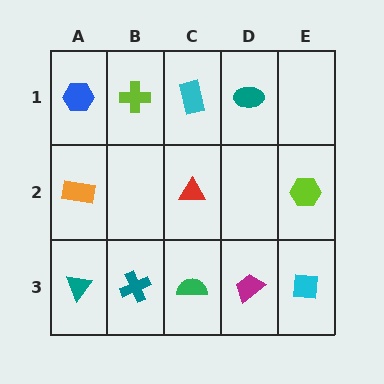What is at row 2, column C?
A red triangle.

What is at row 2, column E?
A lime hexagon.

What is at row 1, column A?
A blue hexagon.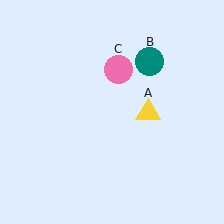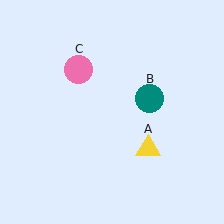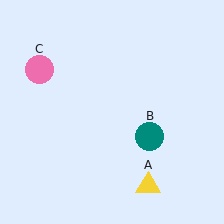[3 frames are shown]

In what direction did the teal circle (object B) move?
The teal circle (object B) moved down.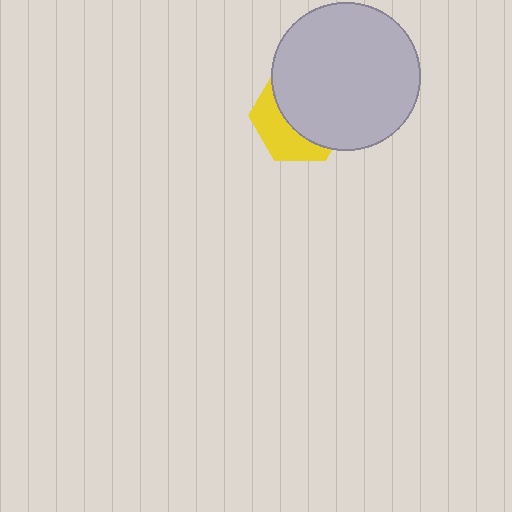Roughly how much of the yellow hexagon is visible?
A small part of it is visible (roughly 39%).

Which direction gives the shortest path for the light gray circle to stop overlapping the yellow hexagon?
Moving toward the upper-right gives the shortest separation.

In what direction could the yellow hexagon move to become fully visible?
The yellow hexagon could move toward the lower-left. That would shift it out from behind the light gray circle entirely.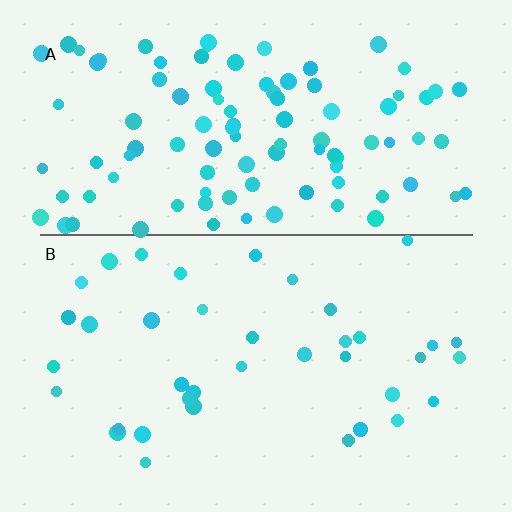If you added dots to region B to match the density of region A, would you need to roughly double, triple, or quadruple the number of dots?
Approximately triple.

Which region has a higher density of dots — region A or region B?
A (the top).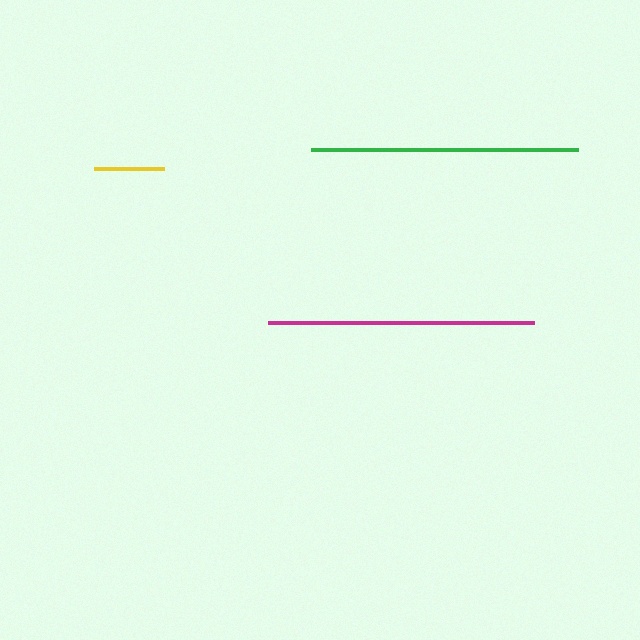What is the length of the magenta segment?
The magenta segment is approximately 266 pixels long.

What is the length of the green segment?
The green segment is approximately 266 pixels long.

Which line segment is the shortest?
The yellow line is the shortest at approximately 70 pixels.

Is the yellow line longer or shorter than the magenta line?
The magenta line is longer than the yellow line.